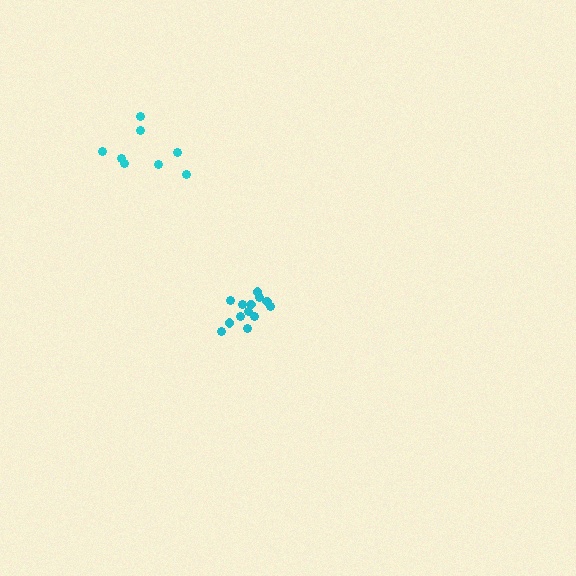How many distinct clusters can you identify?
There are 2 distinct clusters.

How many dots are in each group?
Group 1: 13 dots, Group 2: 8 dots (21 total).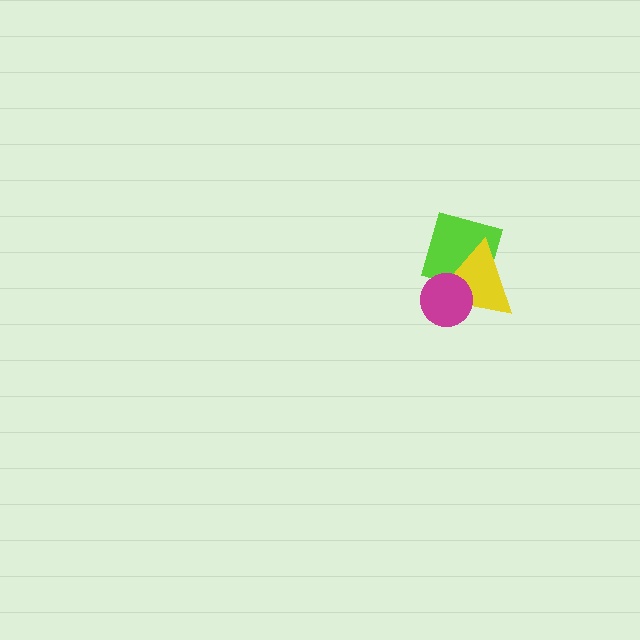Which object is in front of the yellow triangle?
The magenta circle is in front of the yellow triangle.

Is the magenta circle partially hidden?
No, no other shape covers it.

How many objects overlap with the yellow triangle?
2 objects overlap with the yellow triangle.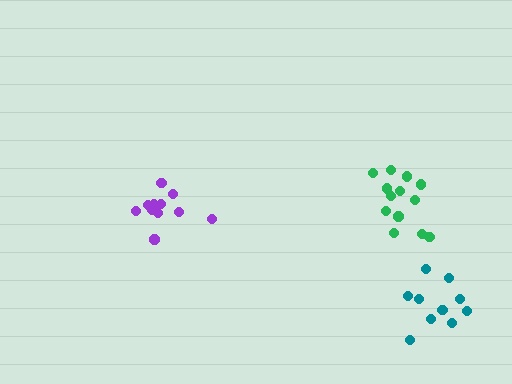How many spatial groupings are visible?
There are 3 spatial groupings.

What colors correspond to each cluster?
The clusters are colored: purple, green, teal.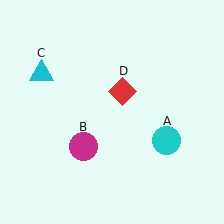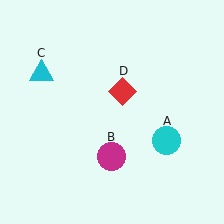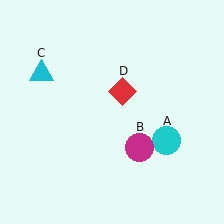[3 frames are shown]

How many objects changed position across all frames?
1 object changed position: magenta circle (object B).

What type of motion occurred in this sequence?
The magenta circle (object B) rotated counterclockwise around the center of the scene.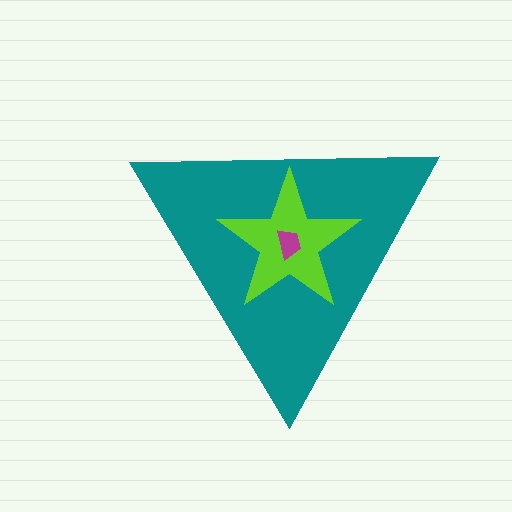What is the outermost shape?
The teal triangle.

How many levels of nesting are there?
3.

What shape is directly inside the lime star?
The magenta trapezoid.